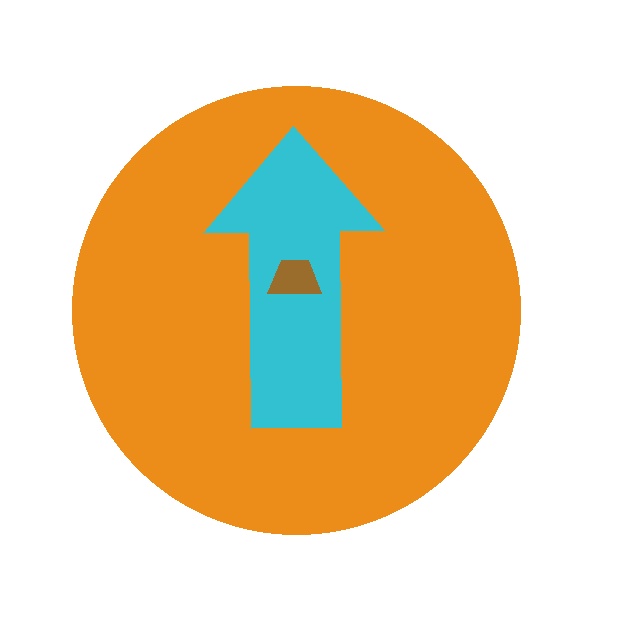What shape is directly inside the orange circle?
The cyan arrow.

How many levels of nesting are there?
3.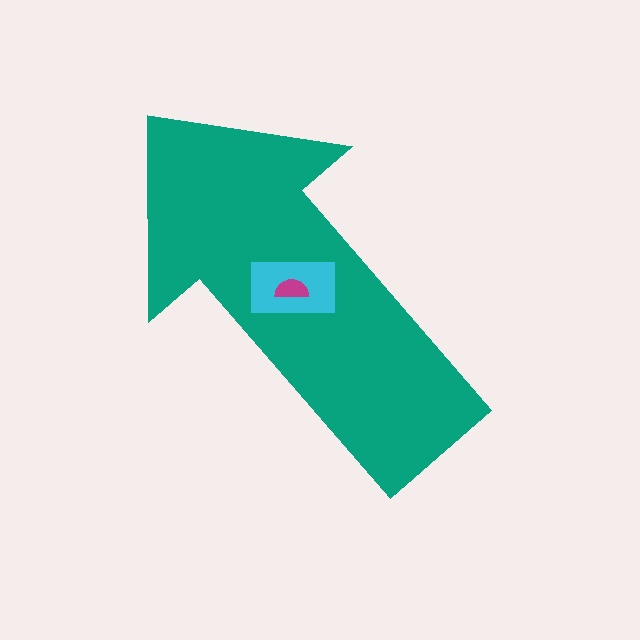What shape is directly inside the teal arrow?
The cyan rectangle.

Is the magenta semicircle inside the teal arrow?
Yes.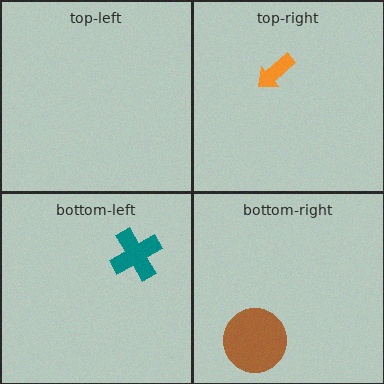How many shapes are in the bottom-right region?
1.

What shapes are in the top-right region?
The orange arrow.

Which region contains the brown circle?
The bottom-right region.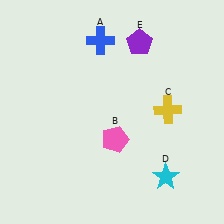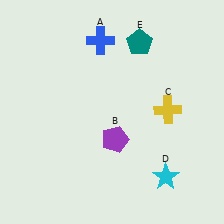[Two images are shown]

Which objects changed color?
B changed from pink to purple. E changed from purple to teal.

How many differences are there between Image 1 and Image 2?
There are 2 differences between the two images.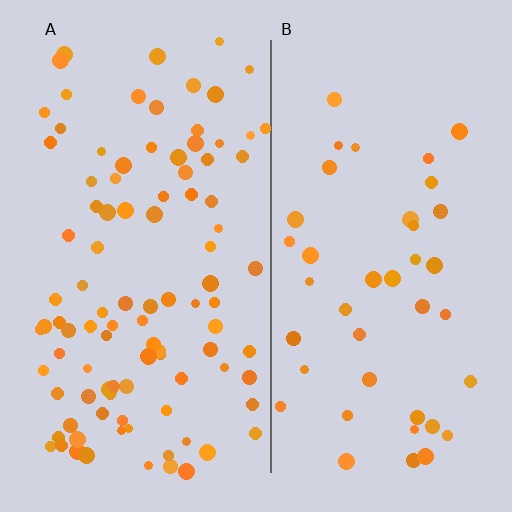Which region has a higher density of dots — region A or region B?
A (the left).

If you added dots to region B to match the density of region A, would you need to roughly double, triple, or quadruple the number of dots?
Approximately double.